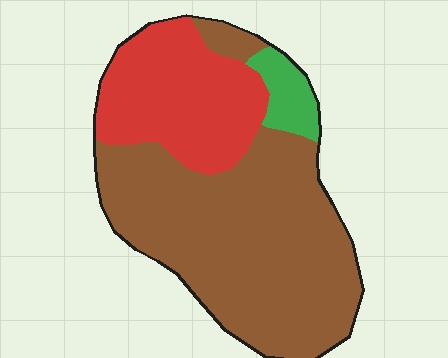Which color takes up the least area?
Green, at roughly 5%.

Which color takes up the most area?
Brown, at roughly 65%.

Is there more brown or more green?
Brown.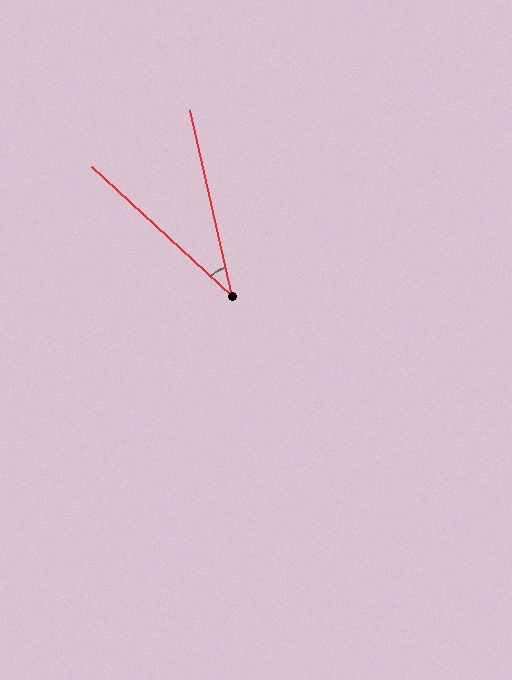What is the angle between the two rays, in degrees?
Approximately 35 degrees.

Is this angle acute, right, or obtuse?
It is acute.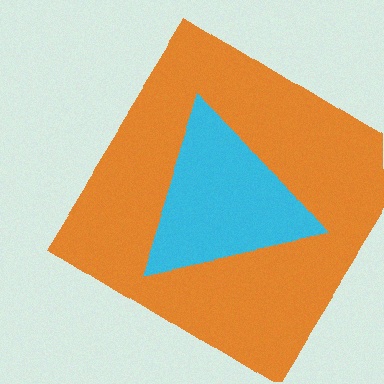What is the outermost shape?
The orange diamond.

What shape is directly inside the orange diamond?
The cyan triangle.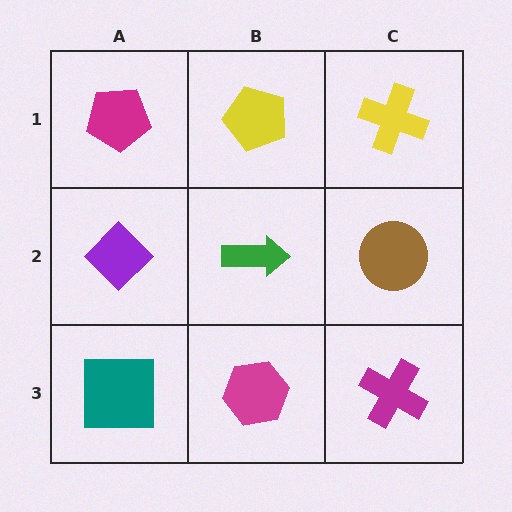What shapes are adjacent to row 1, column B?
A green arrow (row 2, column B), a magenta pentagon (row 1, column A), a yellow cross (row 1, column C).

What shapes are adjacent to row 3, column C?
A brown circle (row 2, column C), a magenta hexagon (row 3, column B).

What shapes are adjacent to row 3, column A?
A purple diamond (row 2, column A), a magenta hexagon (row 3, column B).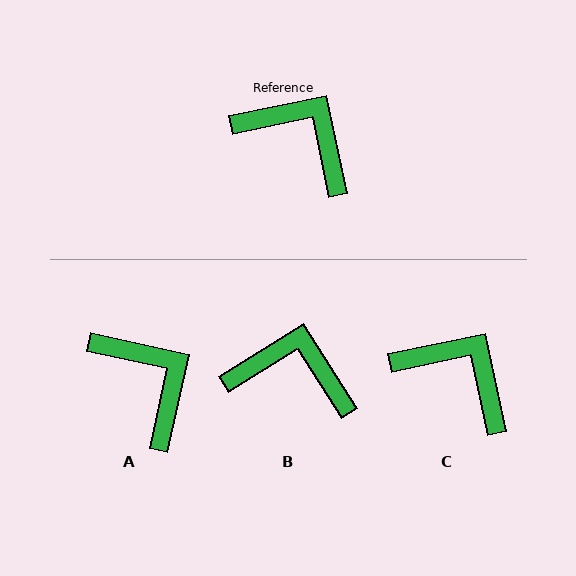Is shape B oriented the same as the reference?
No, it is off by about 20 degrees.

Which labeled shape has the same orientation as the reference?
C.